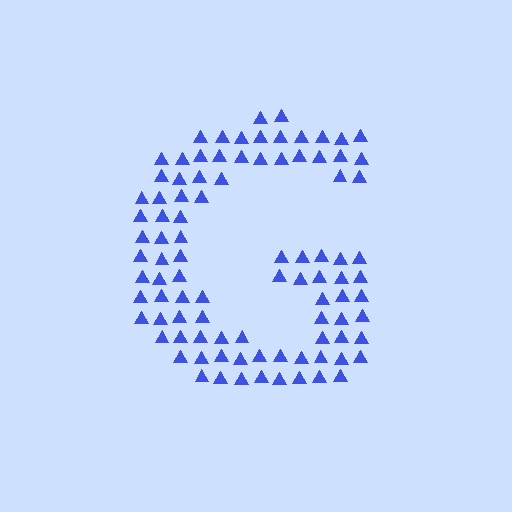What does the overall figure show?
The overall figure shows the letter G.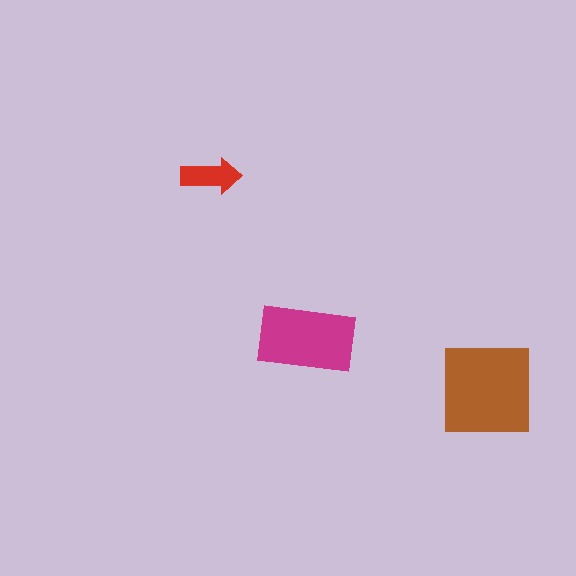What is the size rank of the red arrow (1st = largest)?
3rd.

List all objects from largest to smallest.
The brown square, the magenta rectangle, the red arrow.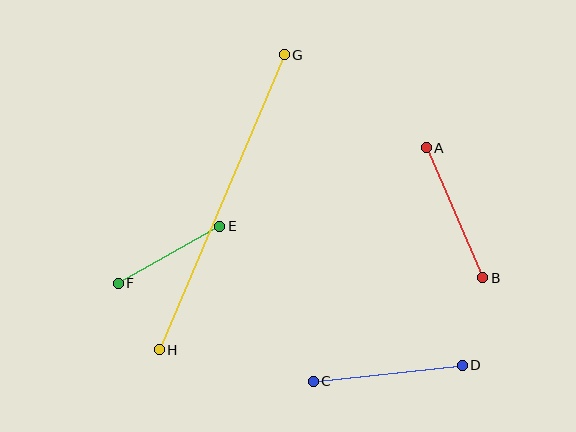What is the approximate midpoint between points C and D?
The midpoint is at approximately (388, 373) pixels.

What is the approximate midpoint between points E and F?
The midpoint is at approximately (169, 255) pixels.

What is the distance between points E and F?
The distance is approximately 116 pixels.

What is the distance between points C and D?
The distance is approximately 150 pixels.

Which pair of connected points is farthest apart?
Points G and H are farthest apart.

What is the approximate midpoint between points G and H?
The midpoint is at approximately (222, 202) pixels.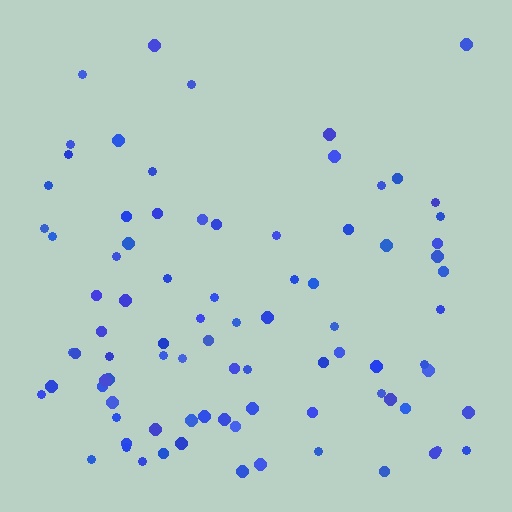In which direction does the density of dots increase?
From top to bottom, with the bottom side densest.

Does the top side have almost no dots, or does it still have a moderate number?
Still a moderate number, just noticeably fewer than the bottom.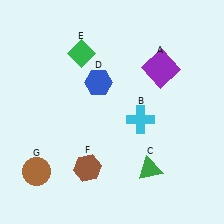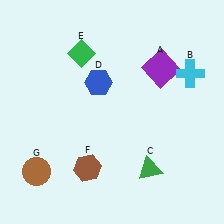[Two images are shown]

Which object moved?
The cyan cross (B) moved right.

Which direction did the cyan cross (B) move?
The cyan cross (B) moved right.